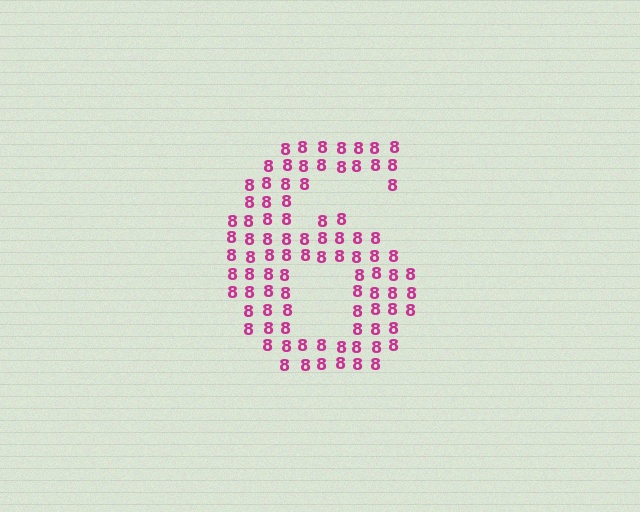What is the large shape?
The large shape is the digit 6.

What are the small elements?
The small elements are digit 8's.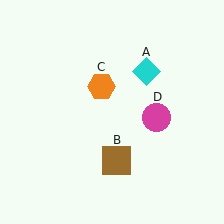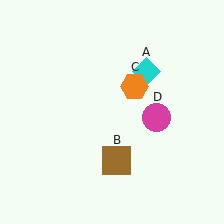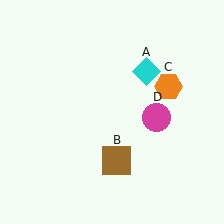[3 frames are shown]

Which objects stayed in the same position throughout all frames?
Cyan diamond (object A) and brown square (object B) and magenta circle (object D) remained stationary.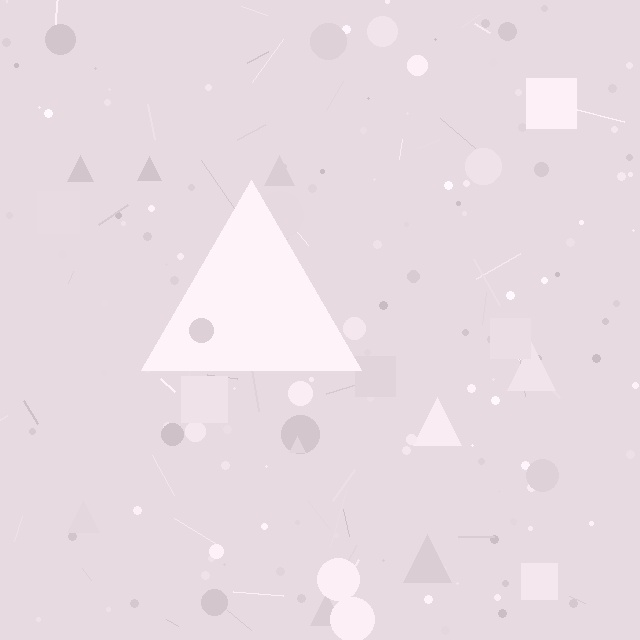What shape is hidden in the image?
A triangle is hidden in the image.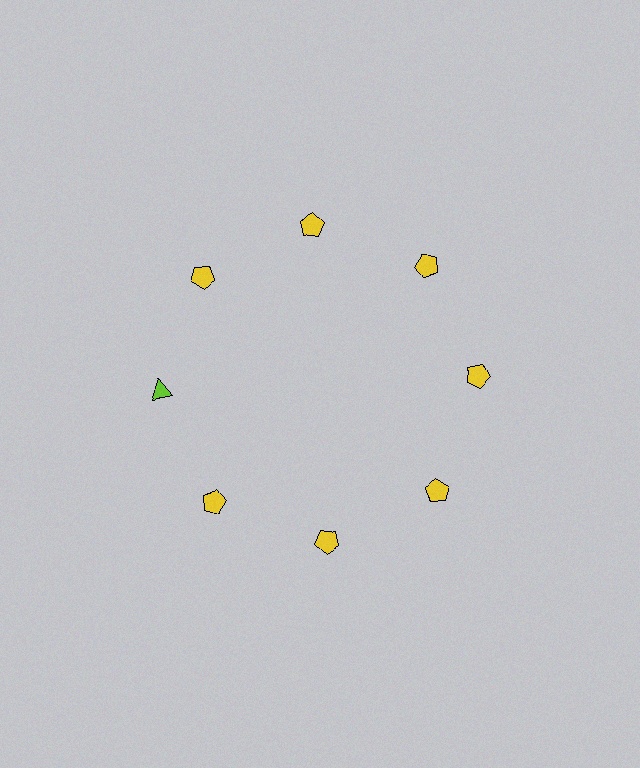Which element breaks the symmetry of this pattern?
The lime triangle at roughly the 9 o'clock position breaks the symmetry. All other shapes are yellow pentagons.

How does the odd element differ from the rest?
It differs in both color (lime instead of yellow) and shape (triangle instead of pentagon).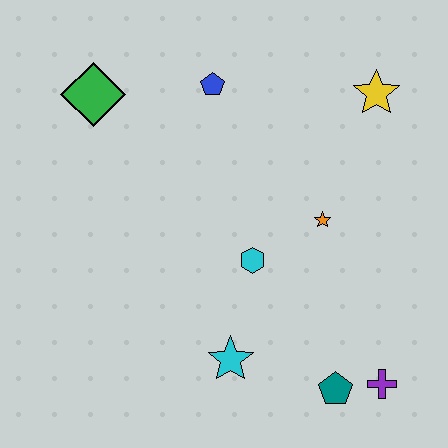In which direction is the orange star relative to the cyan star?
The orange star is above the cyan star.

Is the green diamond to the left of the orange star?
Yes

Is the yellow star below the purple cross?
No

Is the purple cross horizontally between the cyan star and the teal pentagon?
No